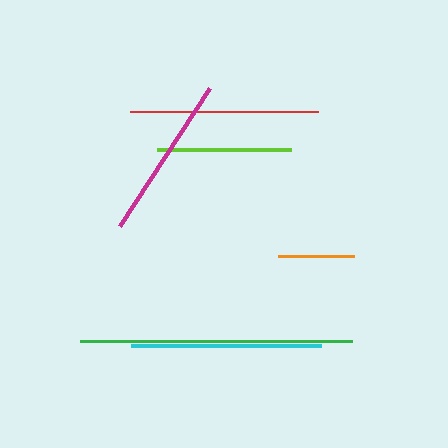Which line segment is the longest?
The green line is the longest at approximately 272 pixels.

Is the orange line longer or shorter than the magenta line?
The magenta line is longer than the orange line.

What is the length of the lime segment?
The lime segment is approximately 134 pixels long.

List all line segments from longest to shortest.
From longest to shortest: green, cyan, red, magenta, lime, orange.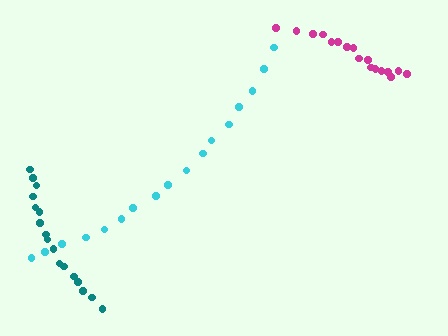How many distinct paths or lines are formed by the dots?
There are 3 distinct paths.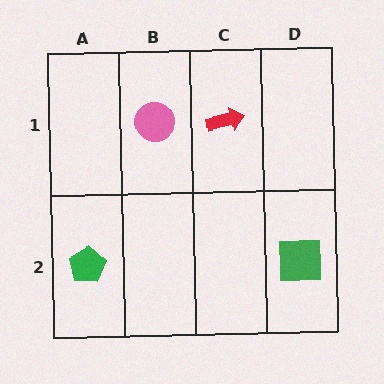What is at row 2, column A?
A green pentagon.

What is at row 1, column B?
A pink circle.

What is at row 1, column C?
A red arrow.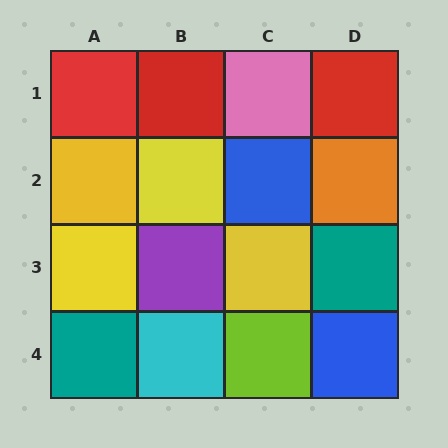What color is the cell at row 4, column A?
Teal.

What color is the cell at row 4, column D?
Blue.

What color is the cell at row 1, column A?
Red.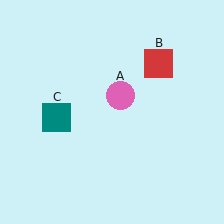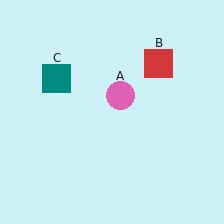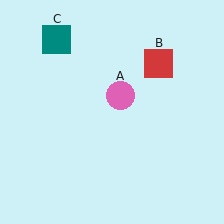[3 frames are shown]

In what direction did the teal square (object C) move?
The teal square (object C) moved up.